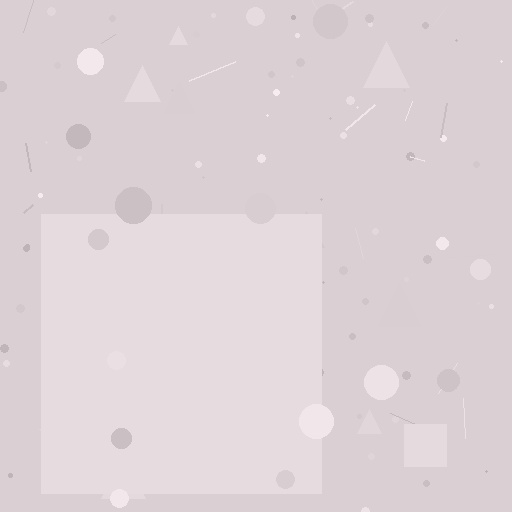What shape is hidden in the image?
A square is hidden in the image.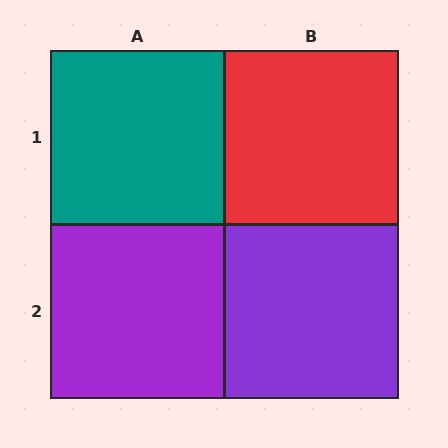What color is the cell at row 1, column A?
Teal.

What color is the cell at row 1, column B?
Red.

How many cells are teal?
1 cell is teal.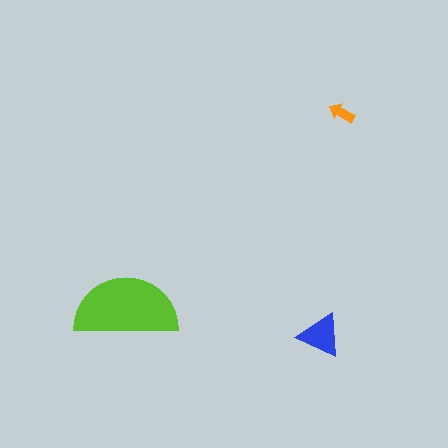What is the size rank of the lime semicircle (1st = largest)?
1st.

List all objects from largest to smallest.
The lime semicircle, the blue triangle, the orange arrow.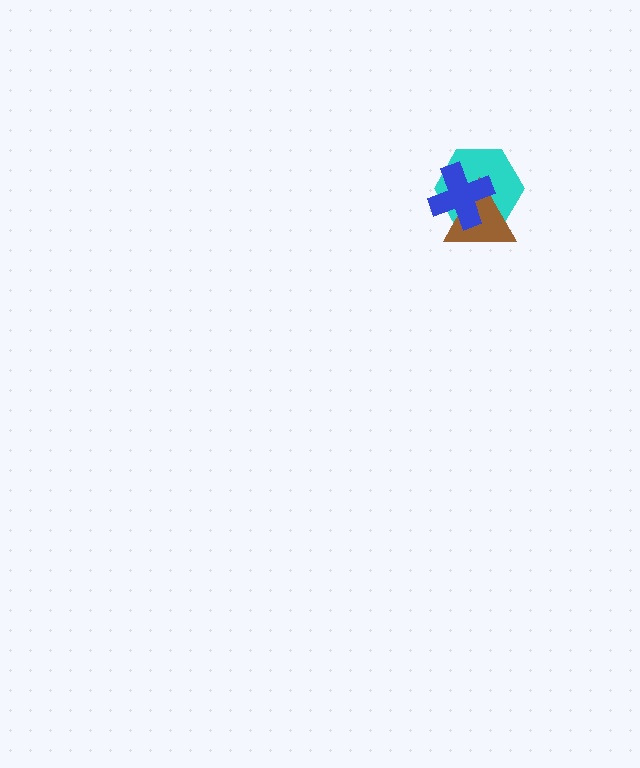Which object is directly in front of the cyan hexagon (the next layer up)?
The brown triangle is directly in front of the cyan hexagon.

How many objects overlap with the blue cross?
2 objects overlap with the blue cross.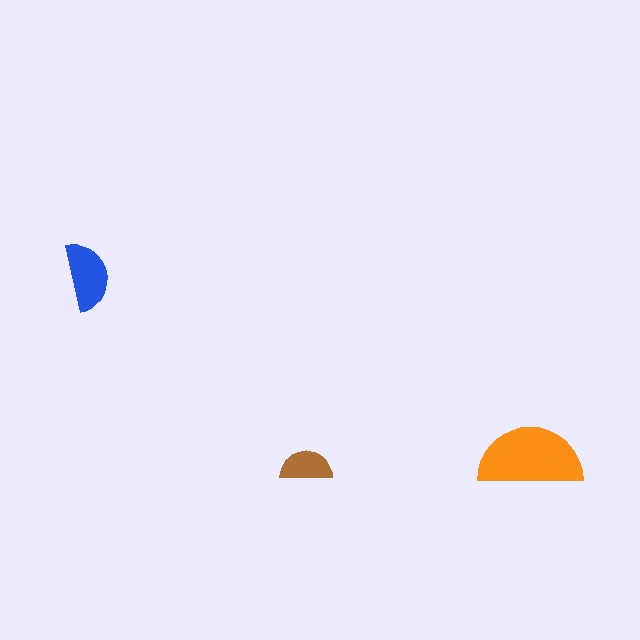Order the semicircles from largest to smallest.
the orange one, the blue one, the brown one.